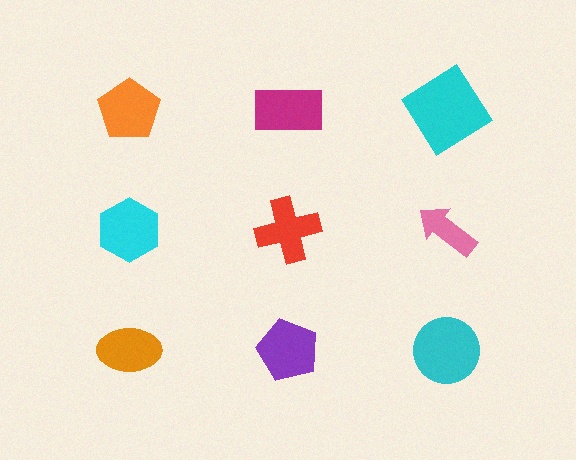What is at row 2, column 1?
A cyan hexagon.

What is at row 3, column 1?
An orange ellipse.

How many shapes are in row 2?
3 shapes.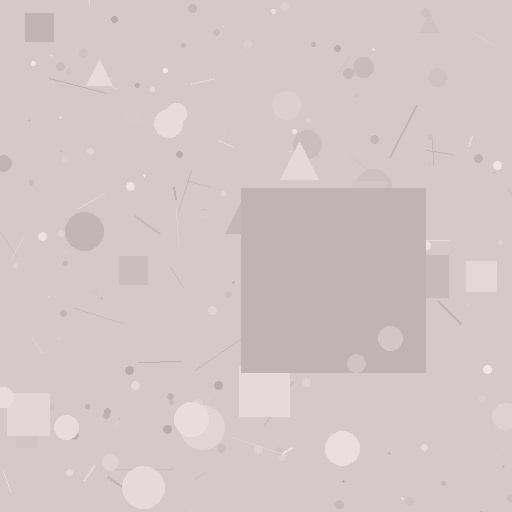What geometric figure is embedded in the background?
A square is embedded in the background.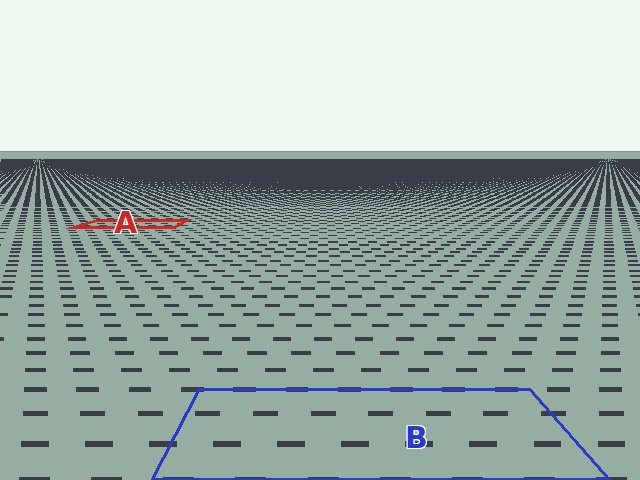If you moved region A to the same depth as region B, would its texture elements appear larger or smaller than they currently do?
They would appear larger. At a closer depth, the same texture elements are projected at a bigger on-screen size.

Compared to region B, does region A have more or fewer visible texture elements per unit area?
Region A has more texture elements per unit area — they are packed more densely because it is farther away.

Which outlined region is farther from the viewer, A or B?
Region A is farther from the viewer — the texture elements inside it appear smaller and more densely packed.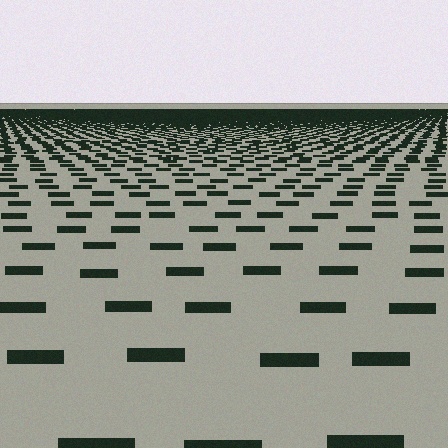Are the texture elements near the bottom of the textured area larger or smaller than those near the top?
Larger. Near the bottom, elements are closer to the viewer and appear at a bigger on-screen size.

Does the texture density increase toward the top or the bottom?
Density increases toward the top.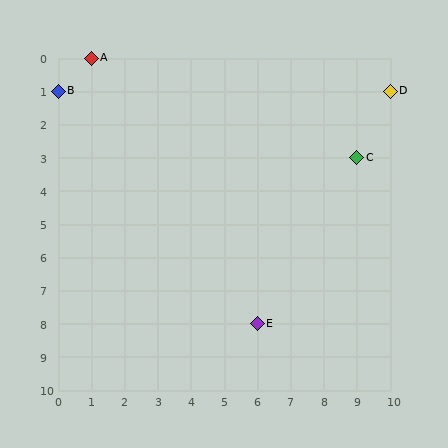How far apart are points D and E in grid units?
Points D and E are 4 columns and 7 rows apart (about 8.1 grid units diagonally).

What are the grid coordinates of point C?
Point C is at grid coordinates (9, 3).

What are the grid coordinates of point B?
Point B is at grid coordinates (0, 1).